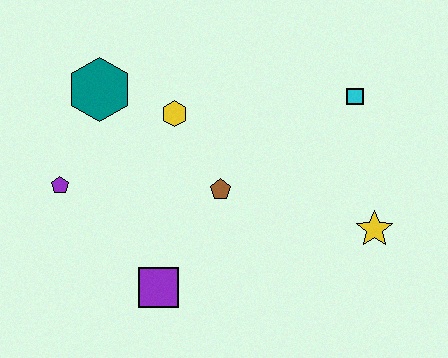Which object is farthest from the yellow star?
The purple pentagon is farthest from the yellow star.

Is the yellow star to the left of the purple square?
No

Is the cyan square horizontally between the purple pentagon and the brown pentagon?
No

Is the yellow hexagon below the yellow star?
No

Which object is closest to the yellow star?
The cyan square is closest to the yellow star.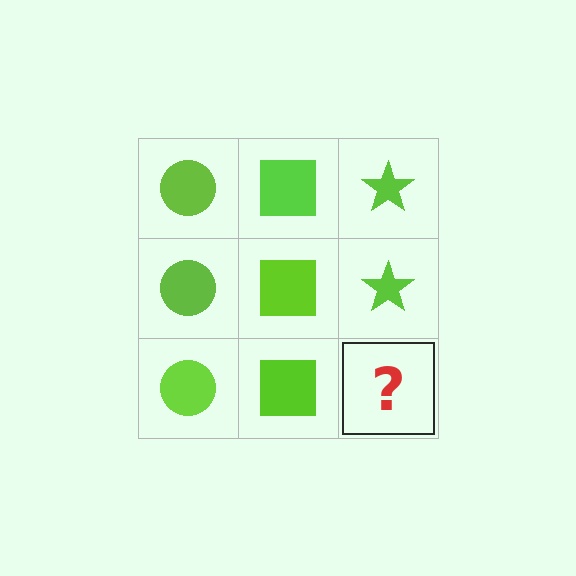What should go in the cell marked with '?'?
The missing cell should contain a lime star.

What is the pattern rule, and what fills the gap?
The rule is that each column has a consistent shape. The gap should be filled with a lime star.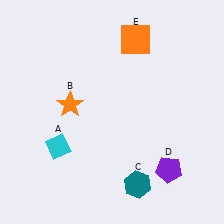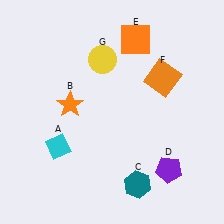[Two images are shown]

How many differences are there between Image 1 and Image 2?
There are 2 differences between the two images.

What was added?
An orange square (F), a yellow circle (G) were added in Image 2.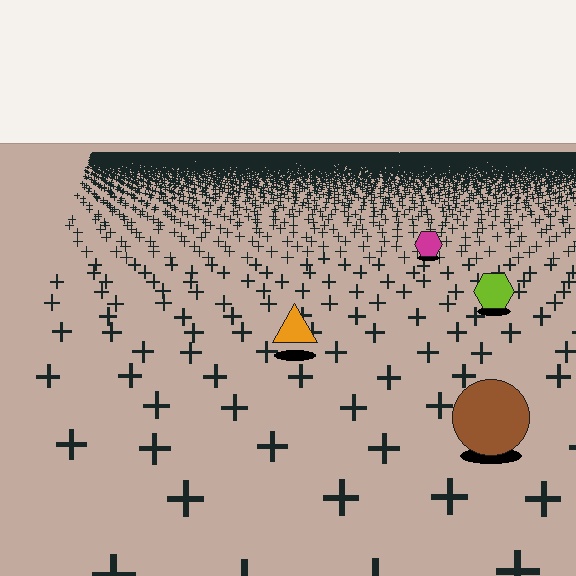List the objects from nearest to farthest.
From nearest to farthest: the brown circle, the orange triangle, the lime hexagon, the magenta hexagon.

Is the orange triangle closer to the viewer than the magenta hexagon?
Yes. The orange triangle is closer — you can tell from the texture gradient: the ground texture is coarser near it.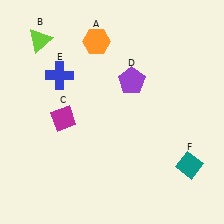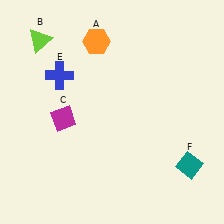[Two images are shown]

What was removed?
The purple pentagon (D) was removed in Image 2.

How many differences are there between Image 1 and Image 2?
There is 1 difference between the two images.